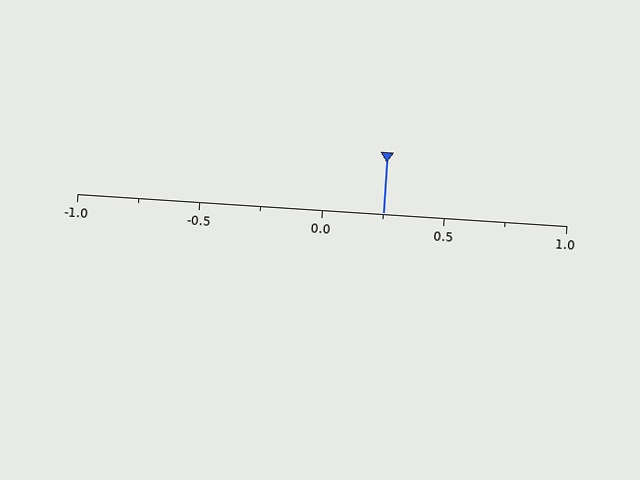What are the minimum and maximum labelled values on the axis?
The axis runs from -1.0 to 1.0.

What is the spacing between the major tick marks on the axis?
The major ticks are spaced 0.5 apart.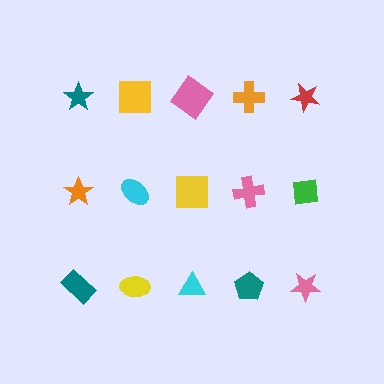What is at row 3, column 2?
A yellow ellipse.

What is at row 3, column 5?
A pink star.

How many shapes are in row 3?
5 shapes.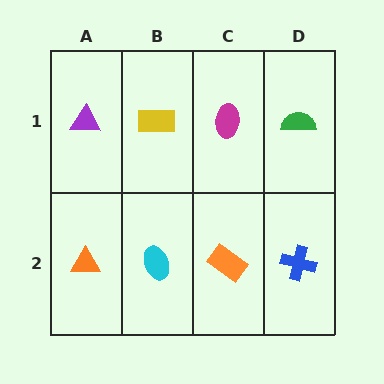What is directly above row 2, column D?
A green semicircle.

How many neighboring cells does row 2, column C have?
3.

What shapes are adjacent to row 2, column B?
A yellow rectangle (row 1, column B), an orange triangle (row 2, column A), an orange rectangle (row 2, column C).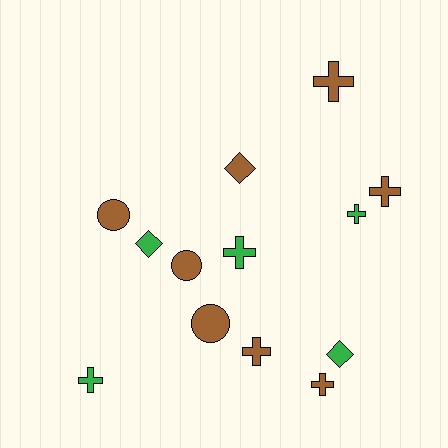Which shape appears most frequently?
Cross, with 7 objects.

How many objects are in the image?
There are 13 objects.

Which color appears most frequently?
Brown, with 8 objects.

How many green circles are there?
There are no green circles.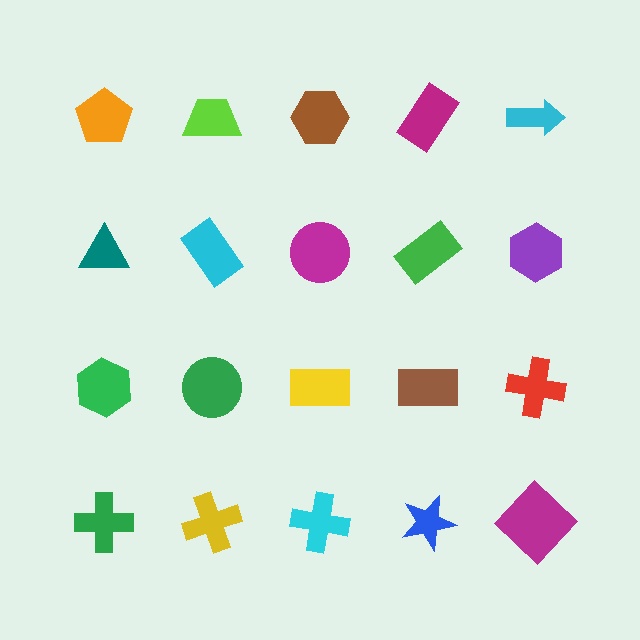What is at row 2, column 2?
A cyan rectangle.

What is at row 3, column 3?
A yellow rectangle.